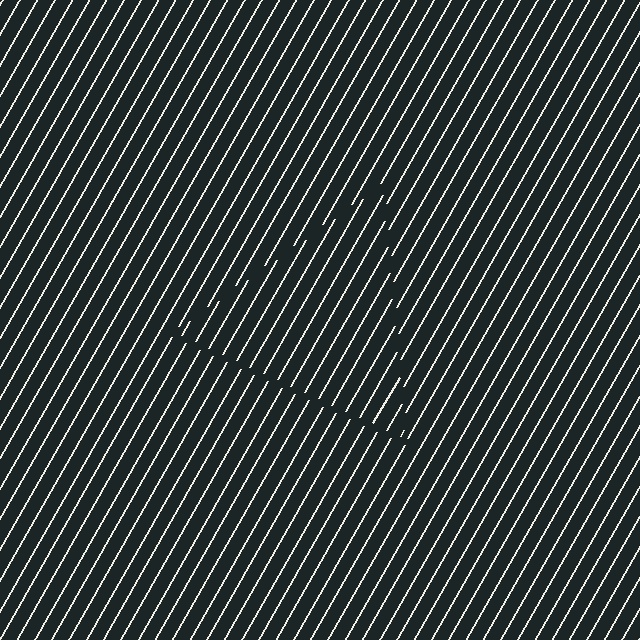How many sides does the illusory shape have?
3 sides — the line-ends trace a triangle.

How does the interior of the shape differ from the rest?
The interior of the shape contains the same grating, shifted by half a period — the contour is defined by the phase discontinuity where line-ends from the inner and outer gratings abut.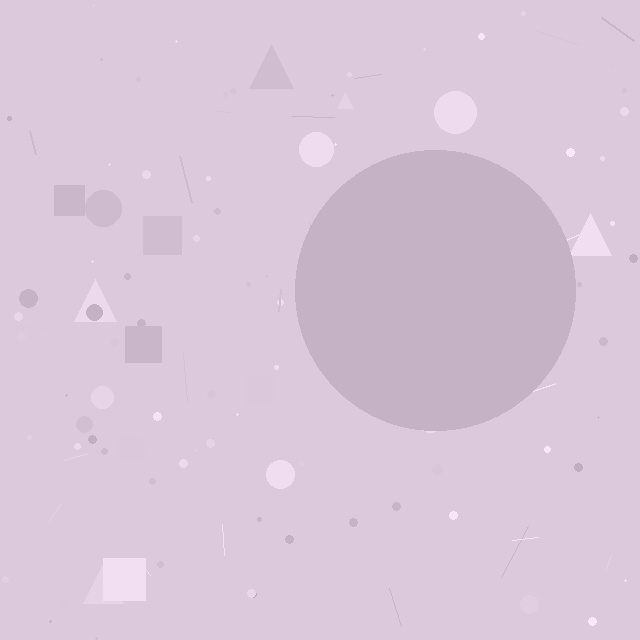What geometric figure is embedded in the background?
A circle is embedded in the background.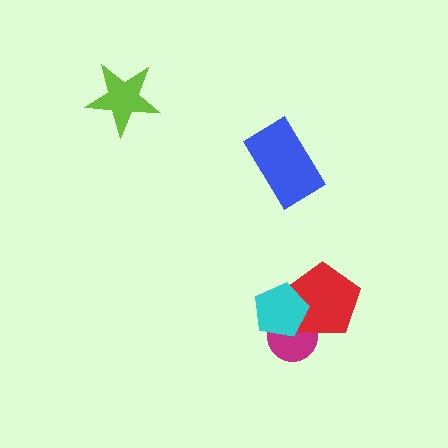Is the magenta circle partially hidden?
Yes, it is partially covered by another shape.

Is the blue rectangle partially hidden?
No, no other shape covers it.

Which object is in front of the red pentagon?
The cyan pentagon is in front of the red pentagon.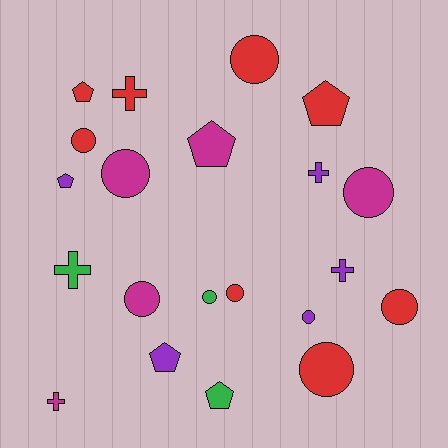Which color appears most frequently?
Red, with 8 objects.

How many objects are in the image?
There are 21 objects.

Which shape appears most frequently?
Circle, with 10 objects.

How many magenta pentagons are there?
There is 1 magenta pentagon.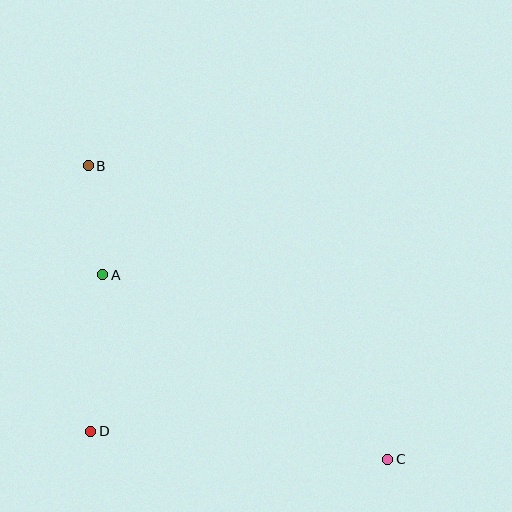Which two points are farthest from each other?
Points B and C are farthest from each other.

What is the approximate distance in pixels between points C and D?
The distance between C and D is approximately 298 pixels.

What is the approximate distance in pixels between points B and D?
The distance between B and D is approximately 266 pixels.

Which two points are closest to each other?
Points A and B are closest to each other.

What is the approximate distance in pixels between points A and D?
The distance between A and D is approximately 157 pixels.